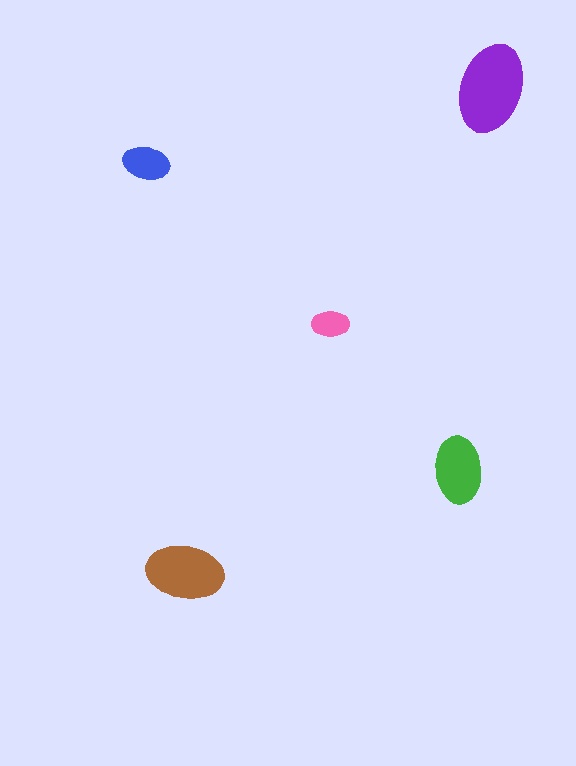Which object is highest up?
The purple ellipse is topmost.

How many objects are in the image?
There are 5 objects in the image.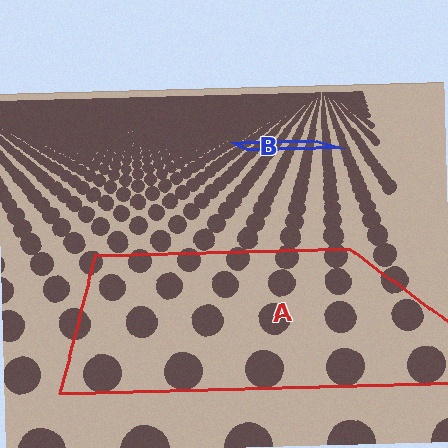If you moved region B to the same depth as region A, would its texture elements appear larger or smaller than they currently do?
They would appear larger. At a closer depth, the same texture elements are projected at a bigger on-screen size.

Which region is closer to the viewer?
Region A is closer. The texture elements there are larger and more spread out.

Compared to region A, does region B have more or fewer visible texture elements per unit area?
Region B has more texture elements per unit area — they are packed more densely because it is farther away.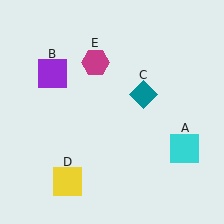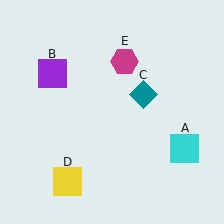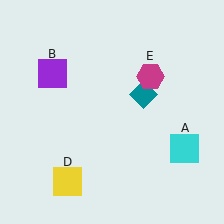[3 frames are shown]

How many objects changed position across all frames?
1 object changed position: magenta hexagon (object E).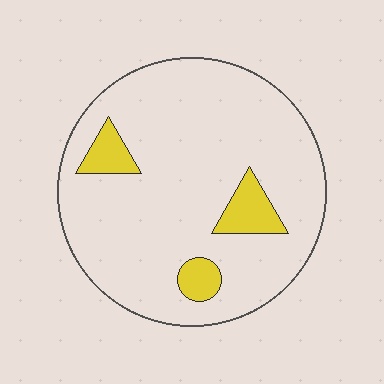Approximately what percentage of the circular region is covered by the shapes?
Approximately 10%.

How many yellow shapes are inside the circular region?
3.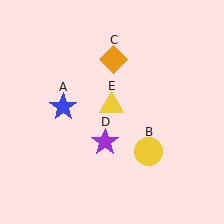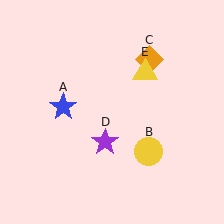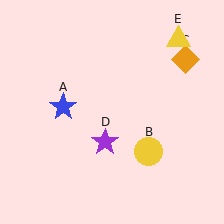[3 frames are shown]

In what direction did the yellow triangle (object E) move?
The yellow triangle (object E) moved up and to the right.